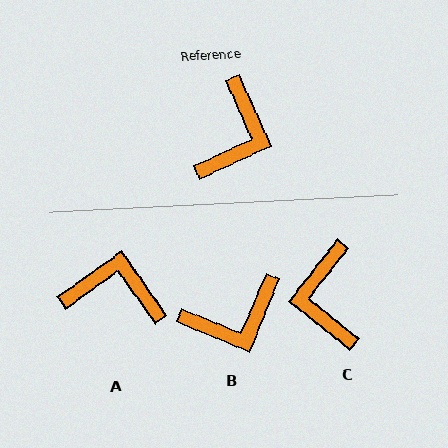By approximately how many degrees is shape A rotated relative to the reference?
Approximately 101 degrees counter-clockwise.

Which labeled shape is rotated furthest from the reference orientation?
C, about 153 degrees away.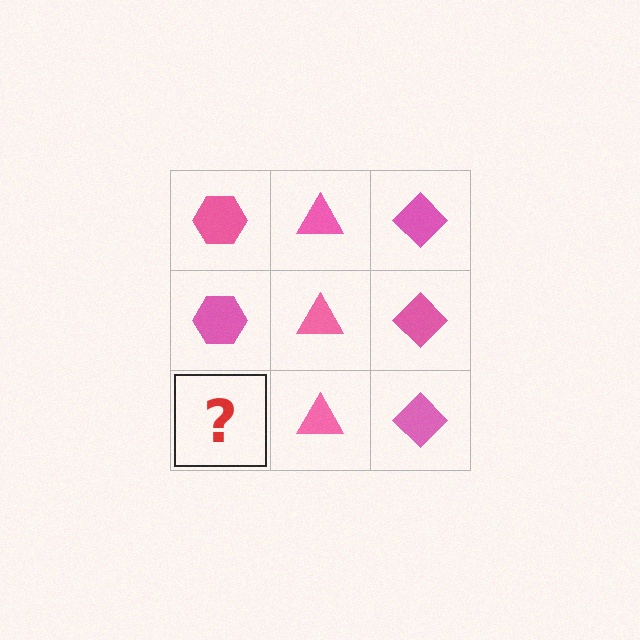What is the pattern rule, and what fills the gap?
The rule is that each column has a consistent shape. The gap should be filled with a pink hexagon.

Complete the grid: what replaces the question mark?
The question mark should be replaced with a pink hexagon.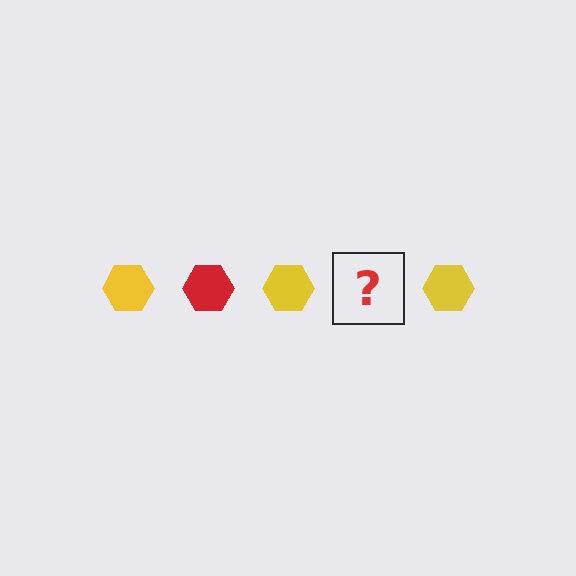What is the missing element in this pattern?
The missing element is a red hexagon.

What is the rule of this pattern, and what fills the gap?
The rule is that the pattern cycles through yellow, red hexagons. The gap should be filled with a red hexagon.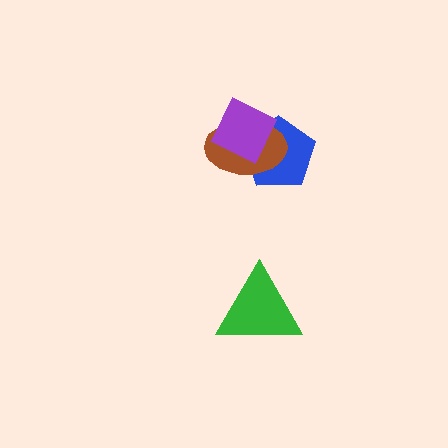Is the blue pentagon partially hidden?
Yes, it is partially covered by another shape.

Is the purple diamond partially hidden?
No, no other shape covers it.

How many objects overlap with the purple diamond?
2 objects overlap with the purple diamond.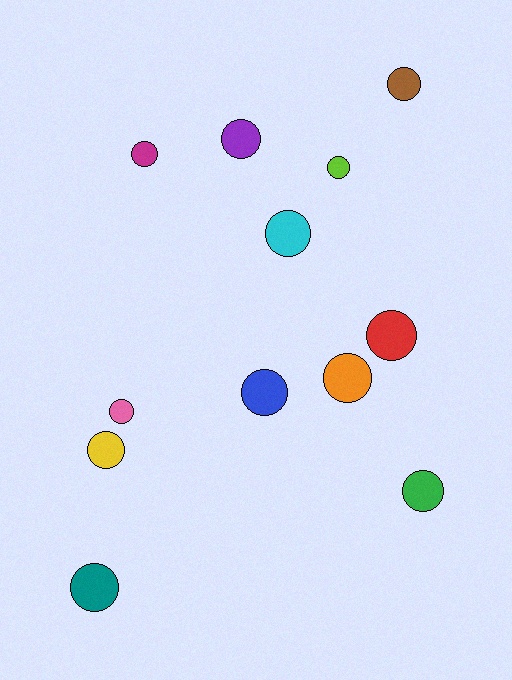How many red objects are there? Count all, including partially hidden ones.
There is 1 red object.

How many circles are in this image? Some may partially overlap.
There are 12 circles.